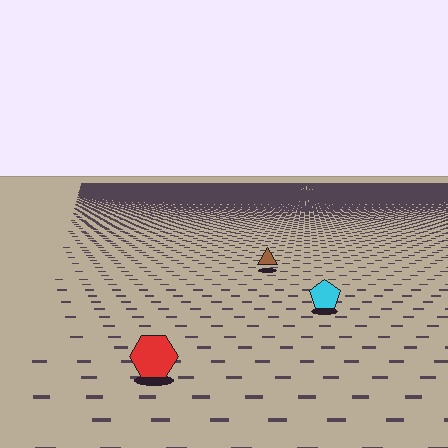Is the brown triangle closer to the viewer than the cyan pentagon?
No. The cyan pentagon is closer — you can tell from the texture gradient: the ground texture is coarser near it.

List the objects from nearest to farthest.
From nearest to farthest: the red hexagon, the cyan pentagon, the brown triangle.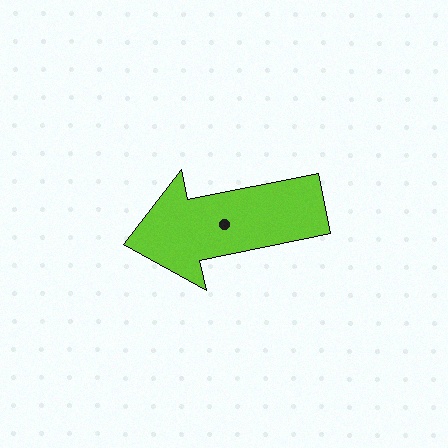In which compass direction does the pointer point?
West.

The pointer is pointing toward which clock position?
Roughly 9 o'clock.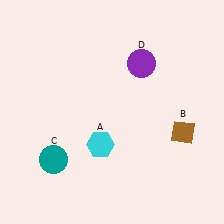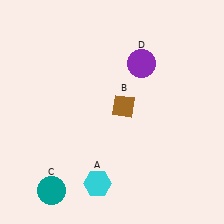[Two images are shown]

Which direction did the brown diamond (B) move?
The brown diamond (B) moved left.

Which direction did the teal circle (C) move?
The teal circle (C) moved down.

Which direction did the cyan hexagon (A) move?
The cyan hexagon (A) moved down.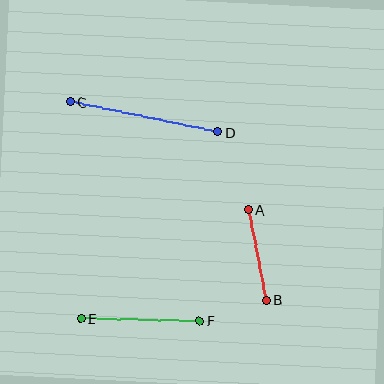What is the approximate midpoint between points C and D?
The midpoint is at approximately (144, 117) pixels.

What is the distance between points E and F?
The distance is approximately 119 pixels.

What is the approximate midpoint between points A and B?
The midpoint is at approximately (257, 255) pixels.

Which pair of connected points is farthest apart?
Points C and D are farthest apart.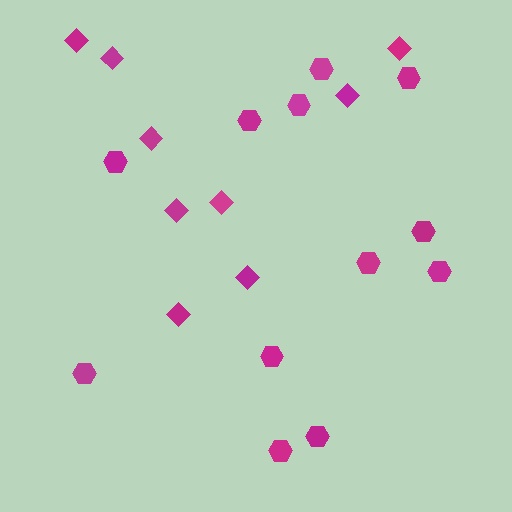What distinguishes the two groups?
There are 2 groups: one group of diamonds (9) and one group of hexagons (12).